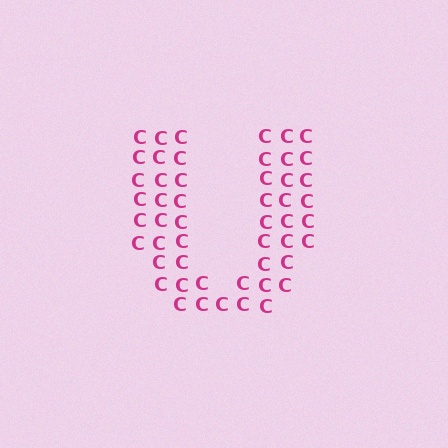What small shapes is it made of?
It is made of small letter C's.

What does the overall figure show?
The overall figure shows the letter U.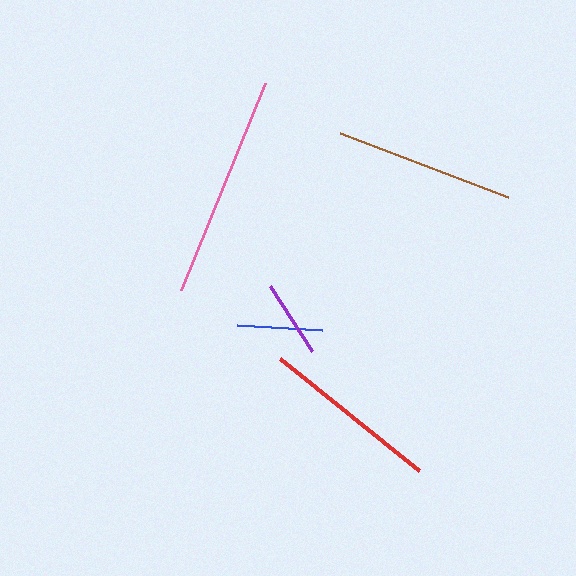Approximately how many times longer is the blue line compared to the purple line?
The blue line is approximately 1.1 times the length of the purple line.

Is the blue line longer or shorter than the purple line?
The blue line is longer than the purple line.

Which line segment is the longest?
The pink line is the longest at approximately 223 pixels.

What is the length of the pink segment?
The pink segment is approximately 223 pixels long.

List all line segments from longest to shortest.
From longest to shortest: pink, brown, red, blue, purple.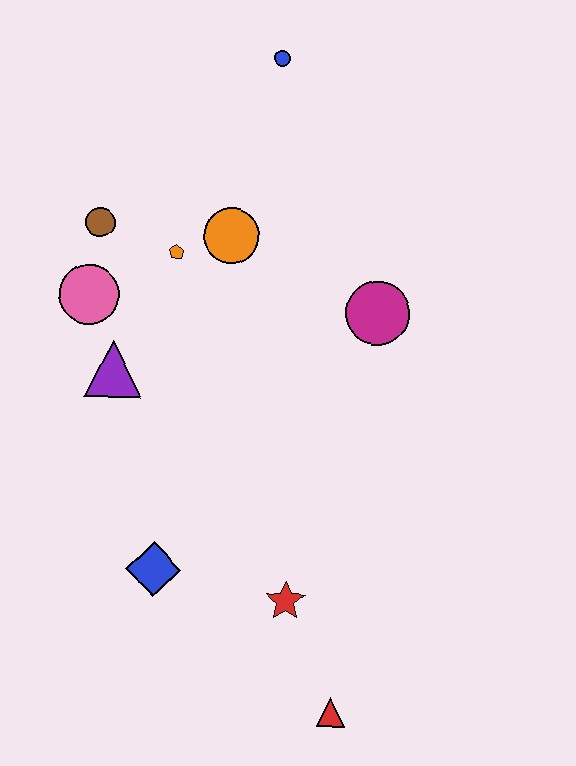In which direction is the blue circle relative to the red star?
The blue circle is above the red star.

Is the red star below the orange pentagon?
Yes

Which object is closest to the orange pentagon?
The orange circle is closest to the orange pentagon.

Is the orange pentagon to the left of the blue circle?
Yes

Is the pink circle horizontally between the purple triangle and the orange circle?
No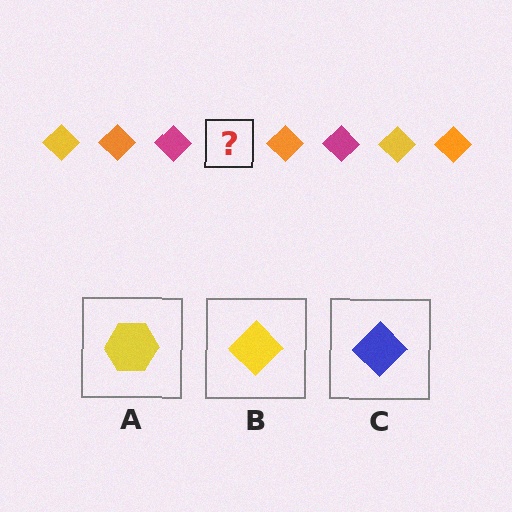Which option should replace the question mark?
Option B.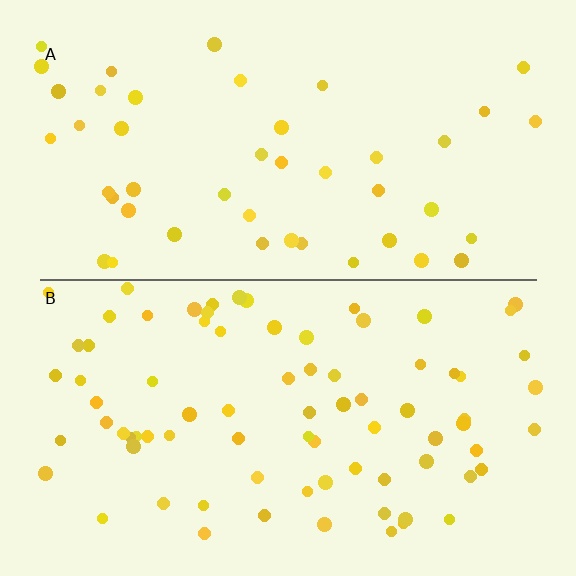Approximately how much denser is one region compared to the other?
Approximately 1.7× — region B over region A.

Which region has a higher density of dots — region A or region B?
B (the bottom).